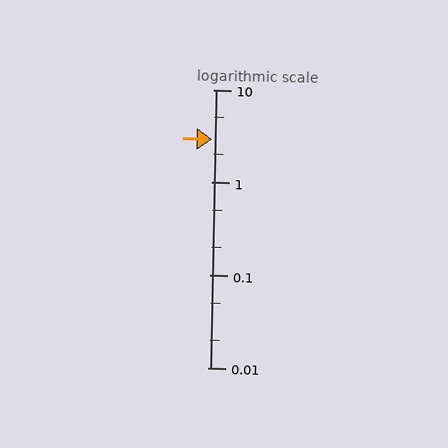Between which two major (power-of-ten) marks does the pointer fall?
The pointer is between 1 and 10.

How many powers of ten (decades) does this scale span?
The scale spans 3 decades, from 0.01 to 10.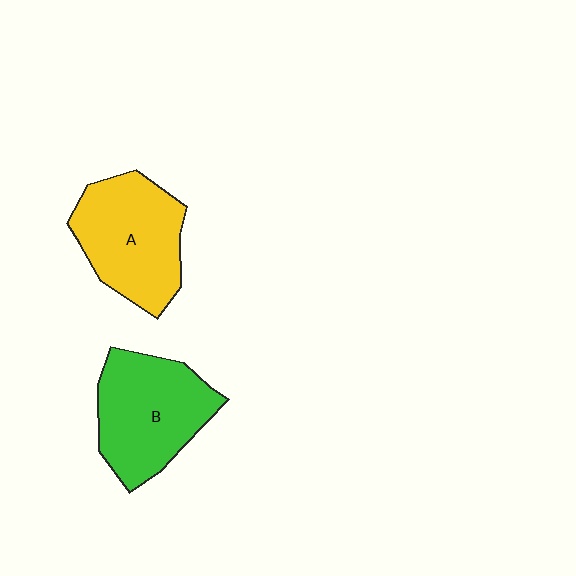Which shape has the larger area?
Shape B (green).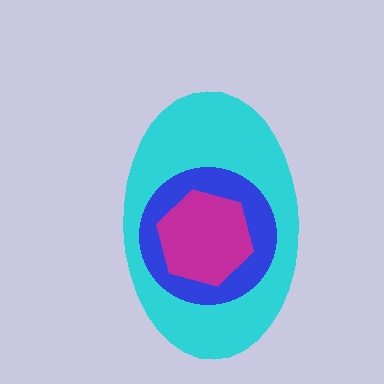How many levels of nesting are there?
3.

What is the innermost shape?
The magenta hexagon.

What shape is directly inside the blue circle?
The magenta hexagon.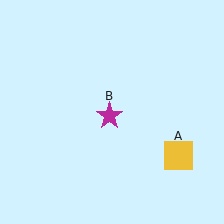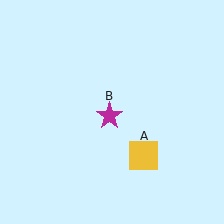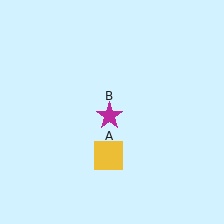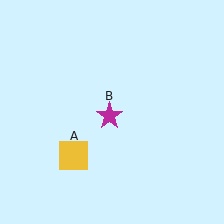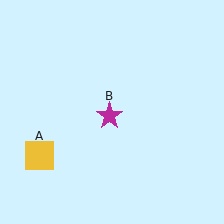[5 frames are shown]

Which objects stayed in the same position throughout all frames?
Magenta star (object B) remained stationary.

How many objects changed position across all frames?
1 object changed position: yellow square (object A).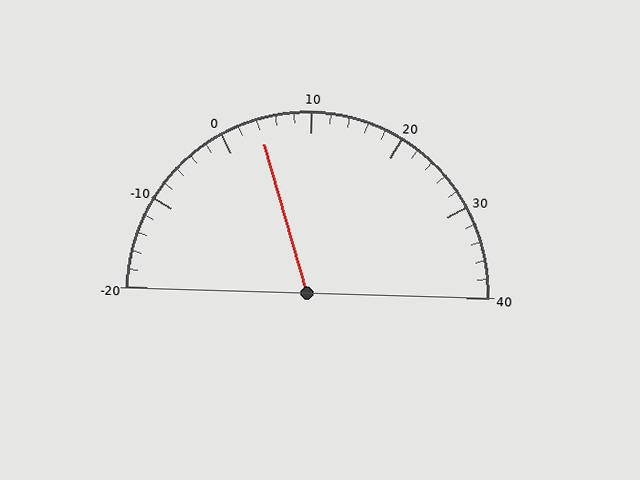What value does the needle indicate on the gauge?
The needle indicates approximately 4.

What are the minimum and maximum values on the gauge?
The gauge ranges from -20 to 40.